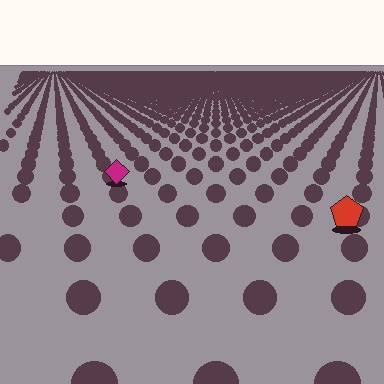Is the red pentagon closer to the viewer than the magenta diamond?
Yes. The red pentagon is closer — you can tell from the texture gradient: the ground texture is coarser near it.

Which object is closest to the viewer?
The red pentagon is closest. The texture marks near it are larger and more spread out.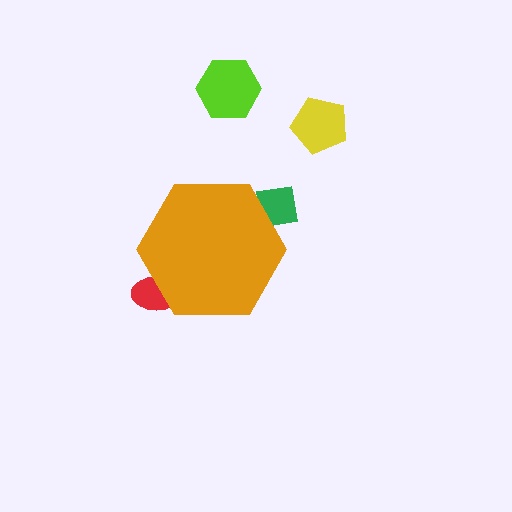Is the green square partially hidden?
Yes, the green square is partially hidden behind the orange hexagon.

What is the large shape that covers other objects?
An orange hexagon.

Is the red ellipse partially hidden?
Yes, the red ellipse is partially hidden behind the orange hexagon.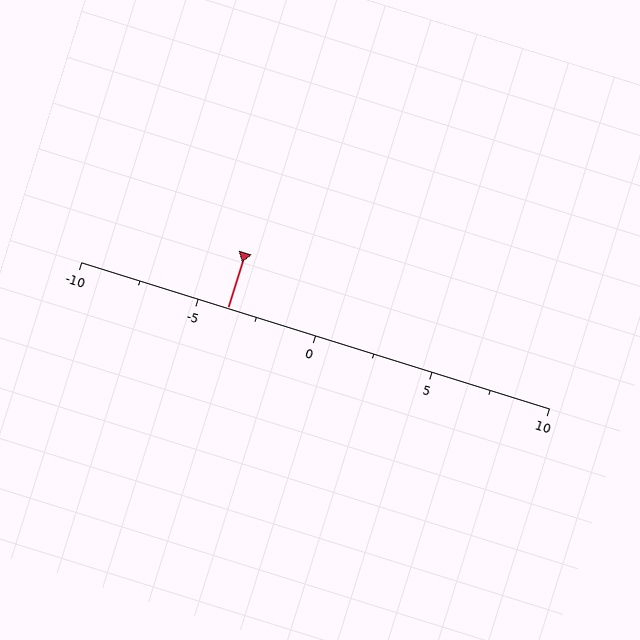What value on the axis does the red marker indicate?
The marker indicates approximately -3.8.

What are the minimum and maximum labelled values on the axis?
The axis runs from -10 to 10.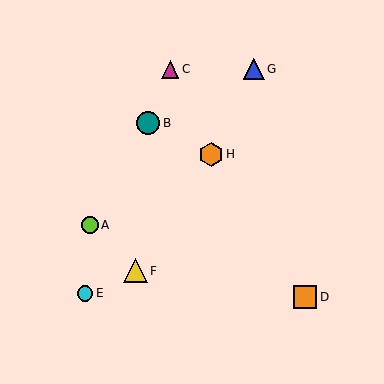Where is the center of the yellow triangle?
The center of the yellow triangle is at (135, 271).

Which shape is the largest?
The orange hexagon (labeled H) is the largest.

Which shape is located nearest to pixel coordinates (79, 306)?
The cyan circle (labeled E) at (85, 293) is nearest to that location.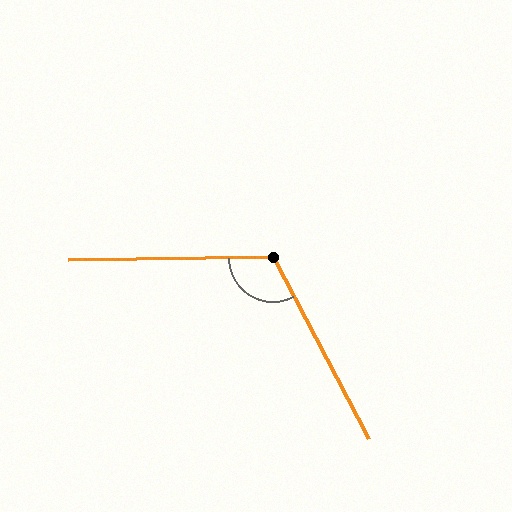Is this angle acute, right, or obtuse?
It is obtuse.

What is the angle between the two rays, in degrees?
Approximately 117 degrees.